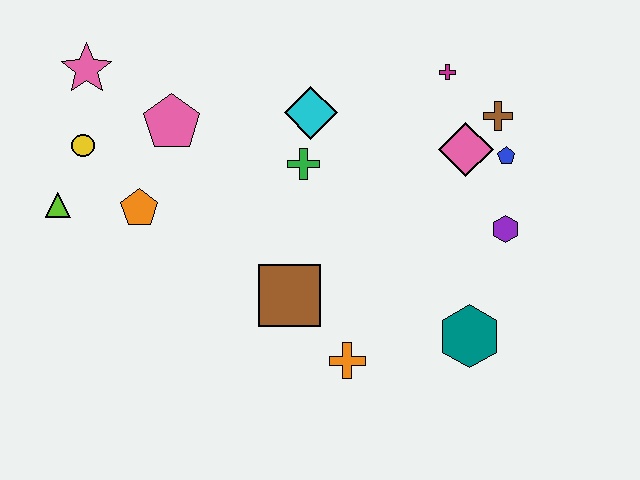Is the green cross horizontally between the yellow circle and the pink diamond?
Yes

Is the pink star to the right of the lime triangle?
Yes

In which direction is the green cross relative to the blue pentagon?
The green cross is to the left of the blue pentagon.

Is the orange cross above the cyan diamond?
No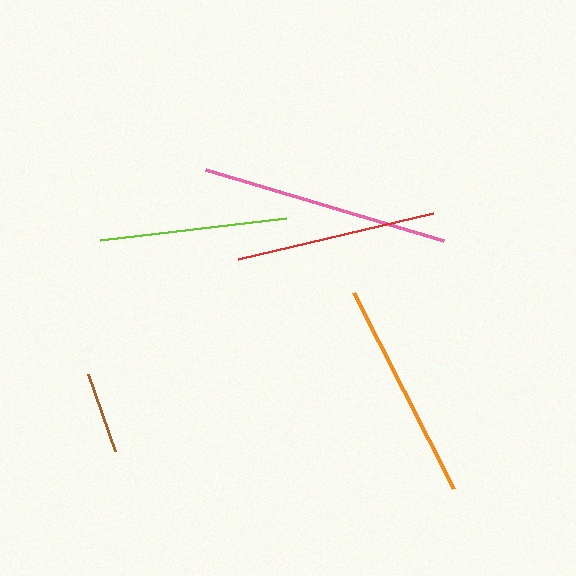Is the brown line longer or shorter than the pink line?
The pink line is longer than the brown line.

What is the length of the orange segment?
The orange segment is approximately 220 pixels long.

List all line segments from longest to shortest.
From longest to shortest: pink, orange, red, lime, brown.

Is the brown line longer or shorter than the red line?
The red line is longer than the brown line.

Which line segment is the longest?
The pink line is the longest at approximately 248 pixels.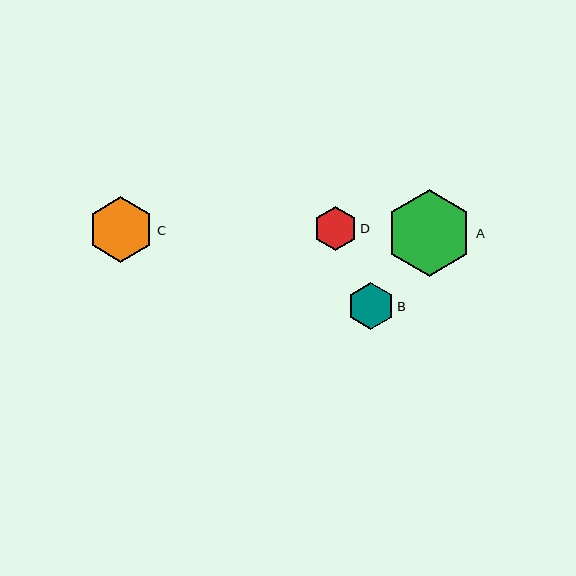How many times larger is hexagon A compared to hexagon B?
Hexagon A is approximately 1.9 times the size of hexagon B.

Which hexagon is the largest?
Hexagon A is the largest with a size of approximately 87 pixels.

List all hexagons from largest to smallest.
From largest to smallest: A, C, B, D.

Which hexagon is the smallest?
Hexagon D is the smallest with a size of approximately 43 pixels.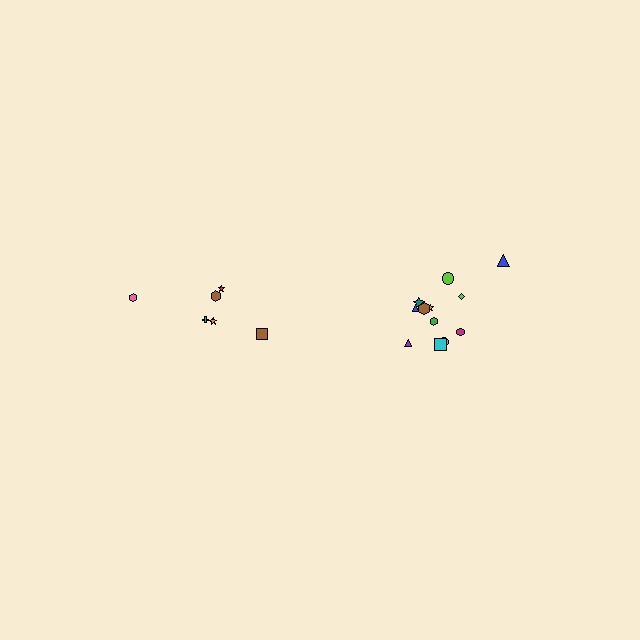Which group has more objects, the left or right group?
The right group.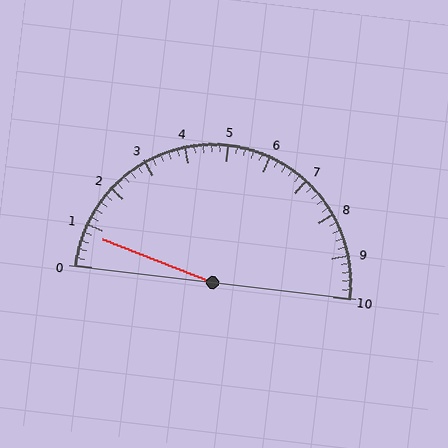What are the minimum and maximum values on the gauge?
The gauge ranges from 0 to 10.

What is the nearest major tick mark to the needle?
The nearest major tick mark is 1.